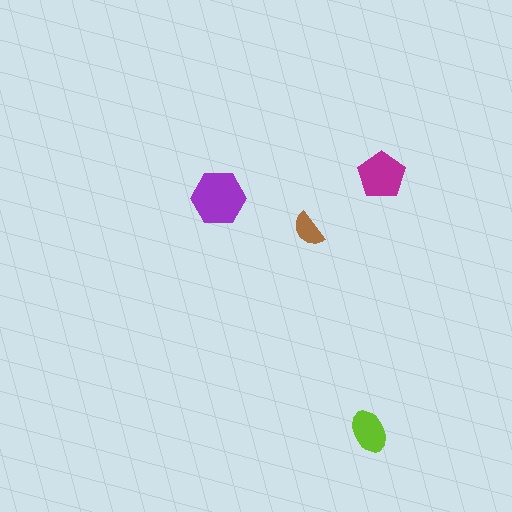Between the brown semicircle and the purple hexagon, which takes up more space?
The purple hexagon.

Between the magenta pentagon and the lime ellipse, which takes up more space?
The magenta pentagon.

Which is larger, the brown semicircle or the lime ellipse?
The lime ellipse.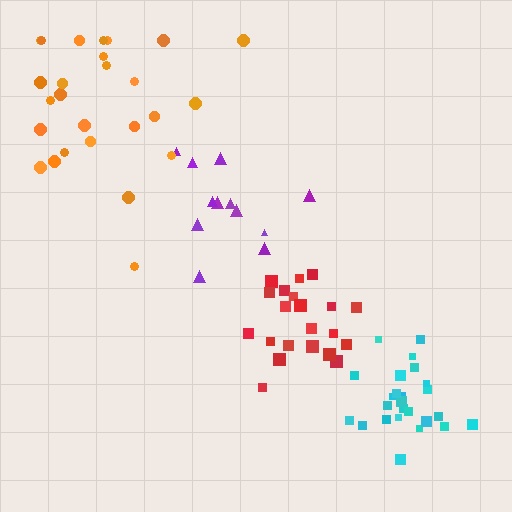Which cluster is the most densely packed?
Cyan.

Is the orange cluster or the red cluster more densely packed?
Red.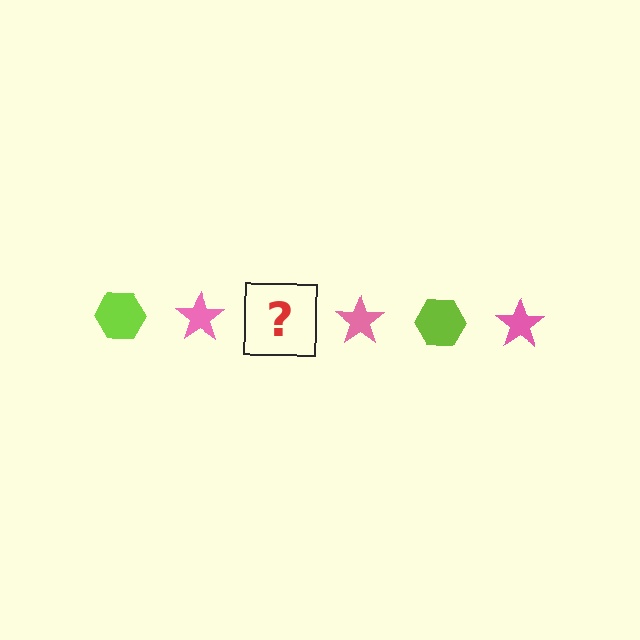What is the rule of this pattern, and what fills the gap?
The rule is that the pattern alternates between lime hexagon and pink star. The gap should be filled with a lime hexagon.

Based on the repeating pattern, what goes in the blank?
The blank should be a lime hexagon.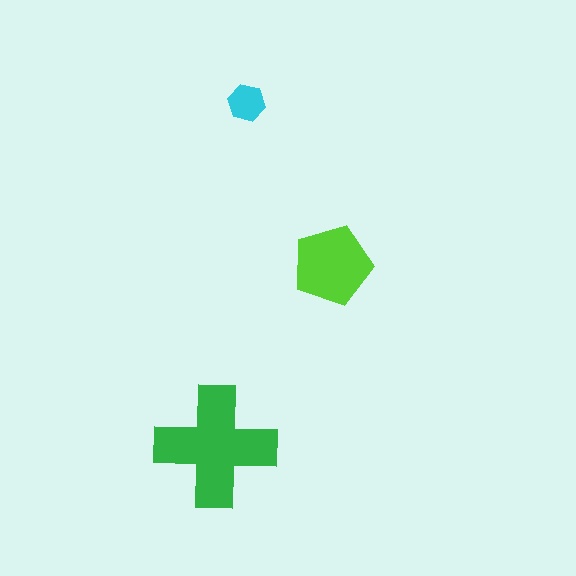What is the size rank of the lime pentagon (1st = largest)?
2nd.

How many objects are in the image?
There are 3 objects in the image.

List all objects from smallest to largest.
The cyan hexagon, the lime pentagon, the green cross.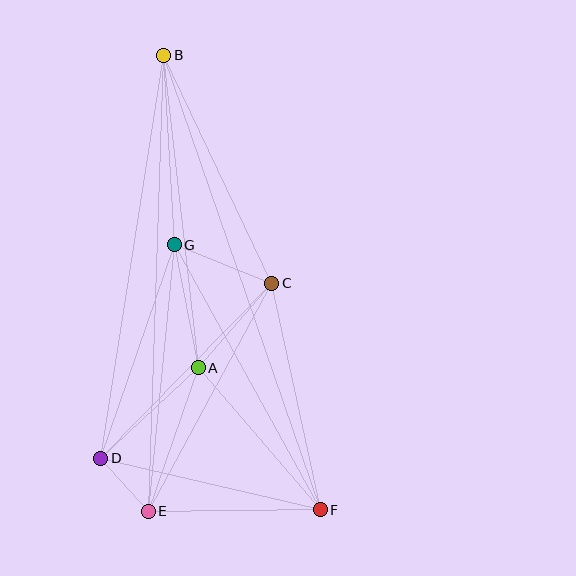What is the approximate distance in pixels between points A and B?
The distance between A and B is approximately 315 pixels.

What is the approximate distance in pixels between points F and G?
The distance between F and G is approximately 303 pixels.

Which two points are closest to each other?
Points D and E are closest to each other.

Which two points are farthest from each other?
Points B and F are farthest from each other.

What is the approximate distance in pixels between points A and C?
The distance between A and C is approximately 112 pixels.